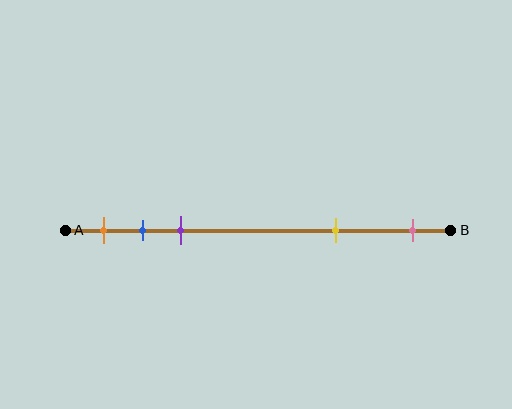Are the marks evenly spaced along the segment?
No, the marks are not evenly spaced.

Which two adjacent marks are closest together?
The blue and purple marks are the closest adjacent pair.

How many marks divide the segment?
There are 5 marks dividing the segment.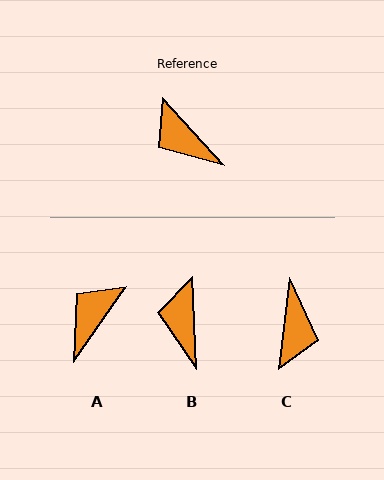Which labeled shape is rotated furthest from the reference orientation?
C, about 131 degrees away.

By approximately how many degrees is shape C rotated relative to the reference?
Approximately 131 degrees counter-clockwise.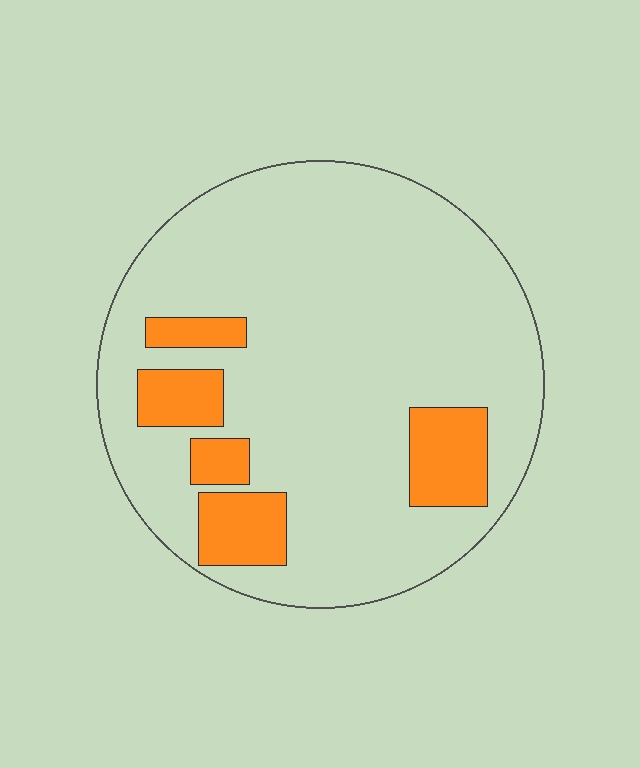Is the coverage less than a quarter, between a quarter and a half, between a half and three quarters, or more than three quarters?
Less than a quarter.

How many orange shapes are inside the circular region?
5.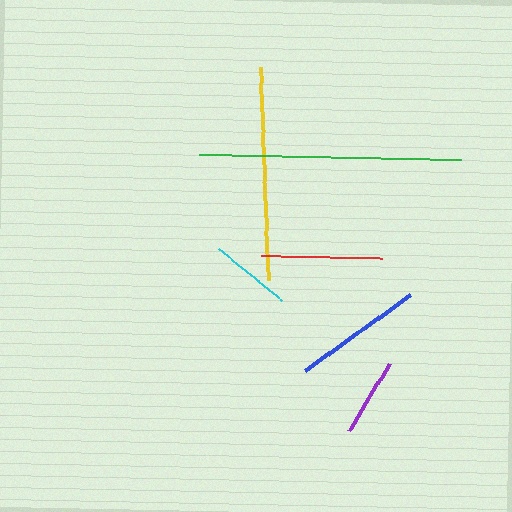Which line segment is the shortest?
The purple line is the shortest at approximately 78 pixels.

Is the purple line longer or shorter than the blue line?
The blue line is longer than the purple line.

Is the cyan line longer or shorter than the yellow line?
The yellow line is longer than the cyan line.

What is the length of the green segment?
The green segment is approximately 262 pixels long.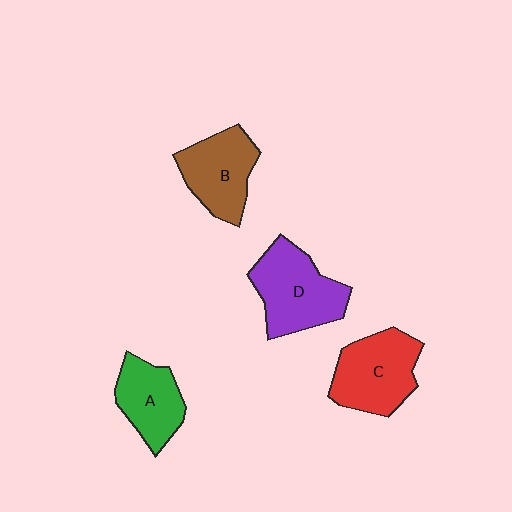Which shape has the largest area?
Shape D (purple).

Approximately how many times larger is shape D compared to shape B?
Approximately 1.2 times.